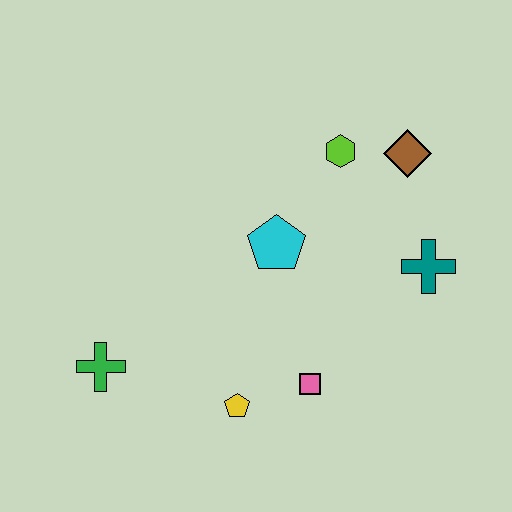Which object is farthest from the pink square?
The brown diamond is farthest from the pink square.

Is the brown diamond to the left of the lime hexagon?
No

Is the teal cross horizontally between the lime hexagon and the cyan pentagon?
No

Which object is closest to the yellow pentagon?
The pink square is closest to the yellow pentagon.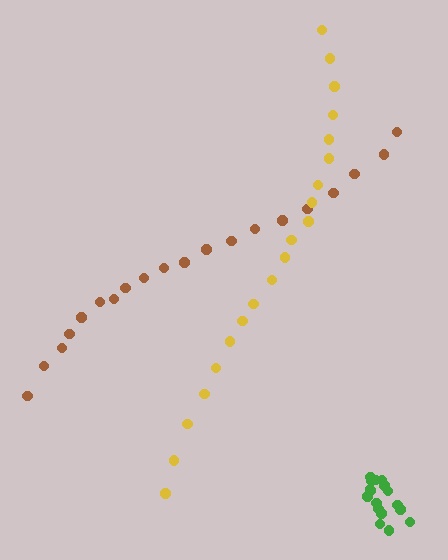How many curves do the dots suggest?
There are 3 distinct paths.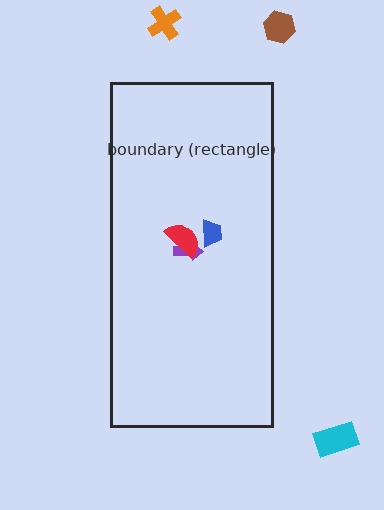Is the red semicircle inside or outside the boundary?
Inside.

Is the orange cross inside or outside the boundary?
Outside.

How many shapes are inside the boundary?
3 inside, 3 outside.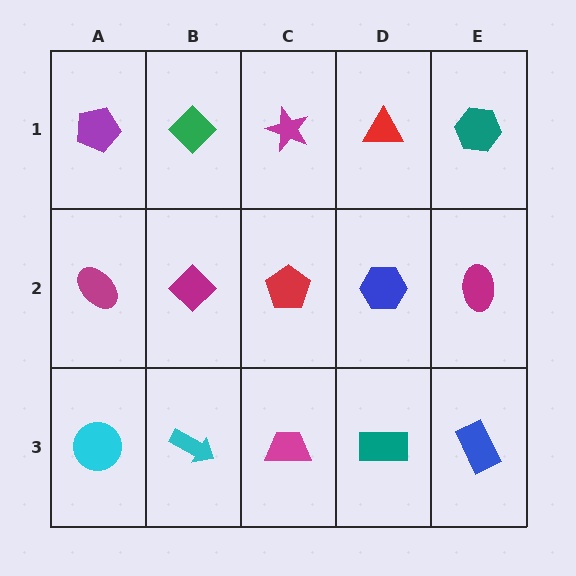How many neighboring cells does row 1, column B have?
3.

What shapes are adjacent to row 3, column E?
A magenta ellipse (row 2, column E), a teal rectangle (row 3, column D).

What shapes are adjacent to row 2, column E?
A teal hexagon (row 1, column E), a blue rectangle (row 3, column E), a blue hexagon (row 2, column D).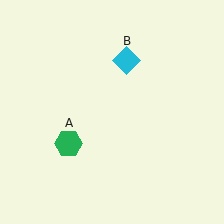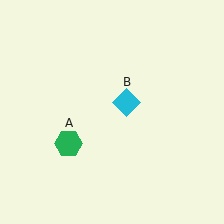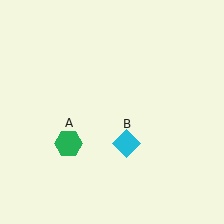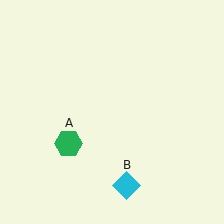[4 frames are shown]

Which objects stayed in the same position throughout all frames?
Green hexagon (object A) remained stationary.